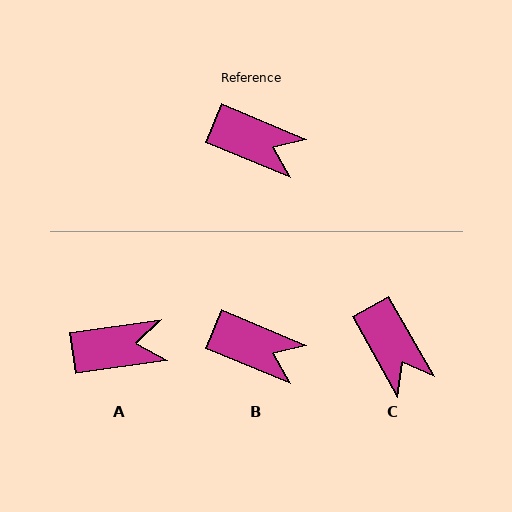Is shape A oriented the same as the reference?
No, it is off by about 31 degrees.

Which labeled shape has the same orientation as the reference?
B.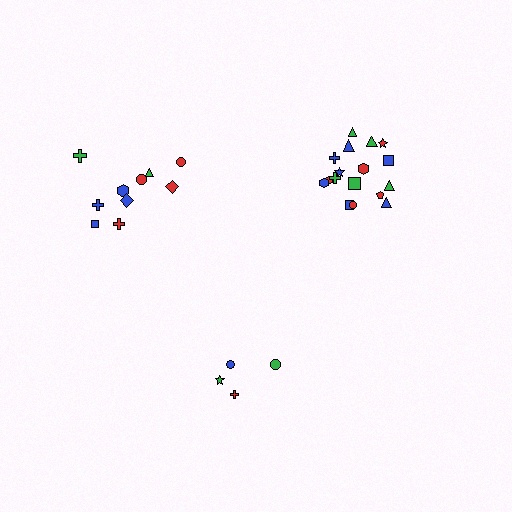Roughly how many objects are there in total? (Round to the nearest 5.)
Roughly 30 objects in total.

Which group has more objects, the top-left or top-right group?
The top-right group.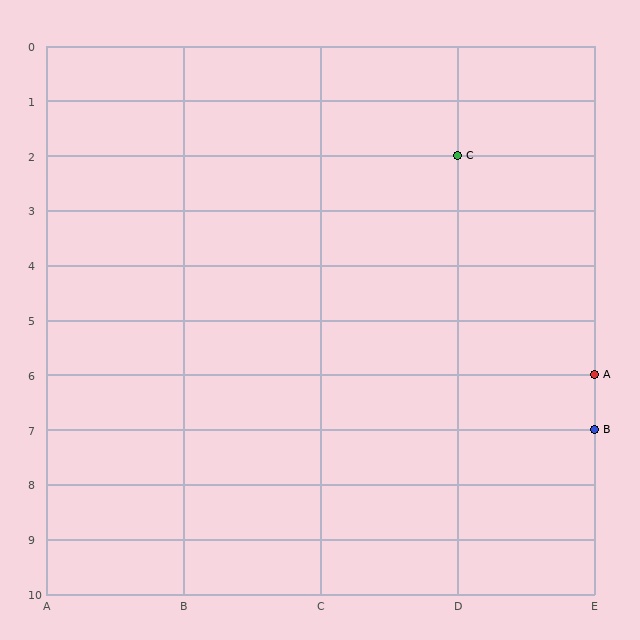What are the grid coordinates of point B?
Point B is at grid coordinates (E, 7).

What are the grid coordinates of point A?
Point A is at grid coordinates (E, 6).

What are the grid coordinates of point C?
Point C is at grid coordinates (D, 2).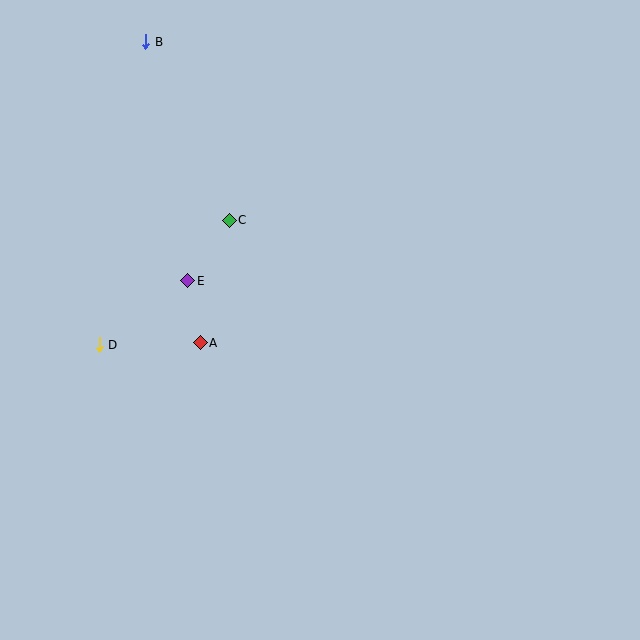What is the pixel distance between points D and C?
The distance between D and C is 180 pixels.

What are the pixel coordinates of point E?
Point E is at (188, 281).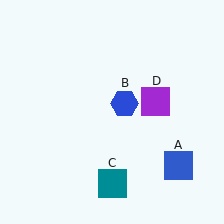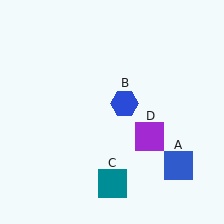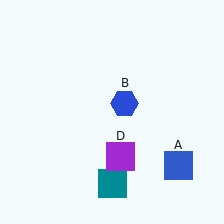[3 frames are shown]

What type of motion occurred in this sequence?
The purple square (object D) rotated clockwise around the center of the scene.